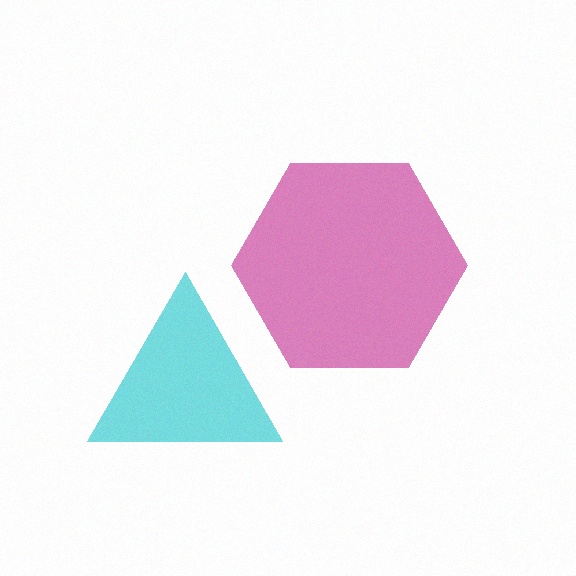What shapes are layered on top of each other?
The layered shapes are: a magenta hexagon, a cyan triangle.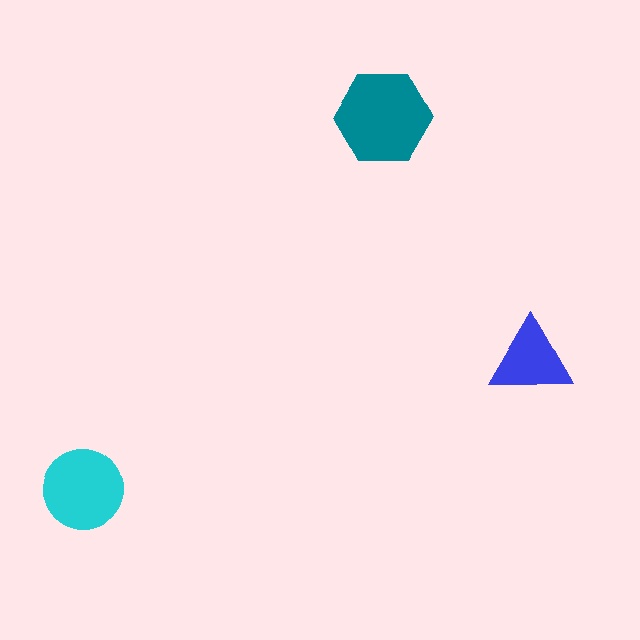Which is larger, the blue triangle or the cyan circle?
The cyan circle.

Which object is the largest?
The teal hexagon.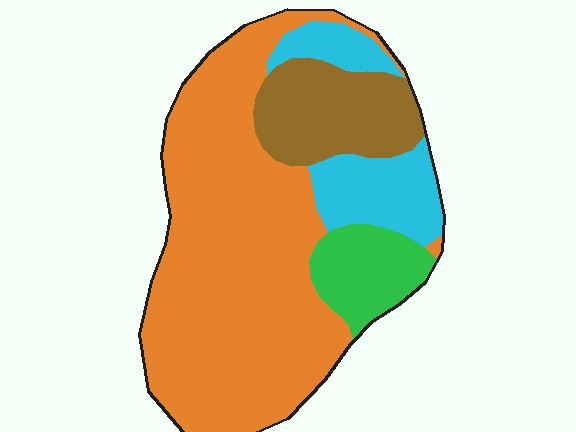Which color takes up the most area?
Orange, at roughly 60%.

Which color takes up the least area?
Green, at roughly 10%.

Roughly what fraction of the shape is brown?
Brown takes up about one sixth (1/6) of the shape.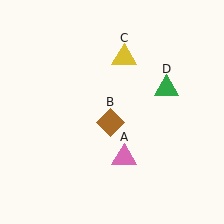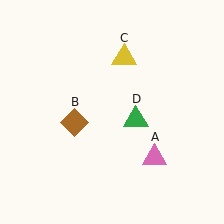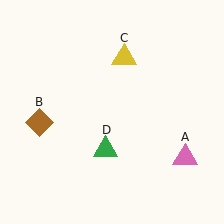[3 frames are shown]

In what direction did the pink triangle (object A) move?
The pink triangle (object A) moved right.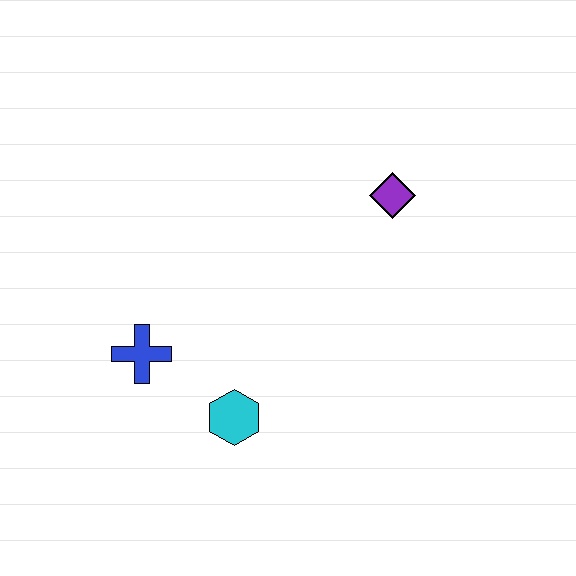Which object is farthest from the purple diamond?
The blue cross is farthest from the purple diamond.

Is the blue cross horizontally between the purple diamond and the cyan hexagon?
No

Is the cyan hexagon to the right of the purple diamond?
No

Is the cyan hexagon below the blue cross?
Yes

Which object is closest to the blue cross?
The cyan hexagon is closest to the blue cross.